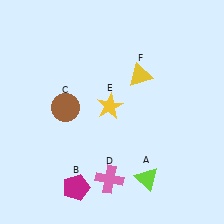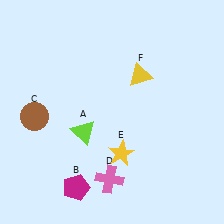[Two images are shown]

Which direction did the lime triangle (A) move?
The lime triangle (A) moved left.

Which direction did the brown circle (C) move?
The brown circle (C) moved left.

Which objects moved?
The objects that moved are: the lime triangle (A), the brown circle (C), the yellow star (E).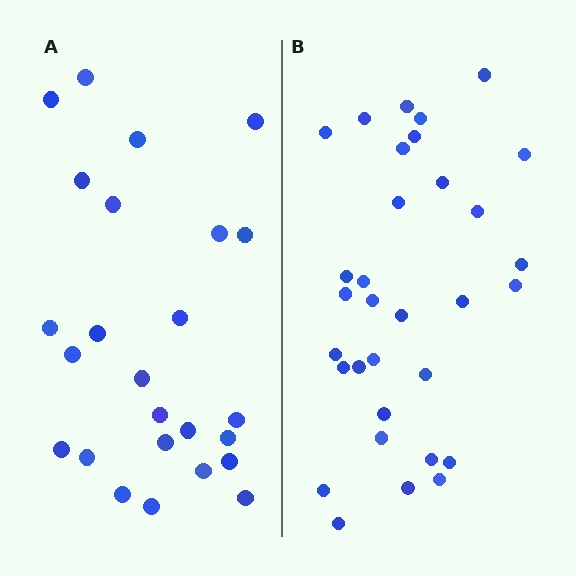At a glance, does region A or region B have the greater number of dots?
Region B (the right region) has more dots.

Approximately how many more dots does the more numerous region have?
Region B has roughly 8 or so more dots than region A.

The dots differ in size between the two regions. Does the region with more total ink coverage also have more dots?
No. Region A has more total ink coverage because its dots are larger, but region B actually contains more individual dots. Total area can be misleading — the number of items is what matters here.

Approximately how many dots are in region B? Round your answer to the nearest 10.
About 30 dots. (The exact count is 32, which rounds to 30.)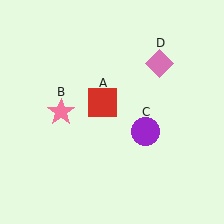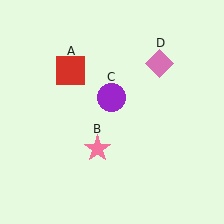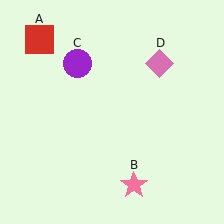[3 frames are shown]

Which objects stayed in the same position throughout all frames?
Pink diamond (object D) remained stationary.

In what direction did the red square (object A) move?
The red square (object A) moved up and to the left.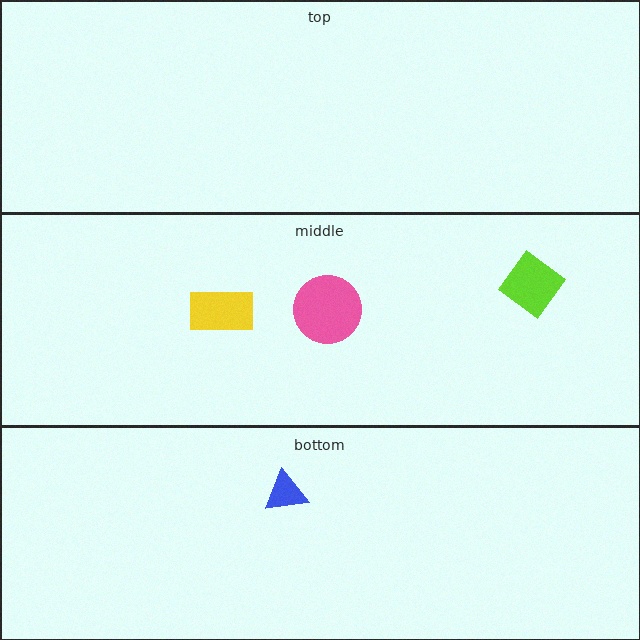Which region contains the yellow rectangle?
The middle region.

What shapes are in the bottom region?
The blue triangle.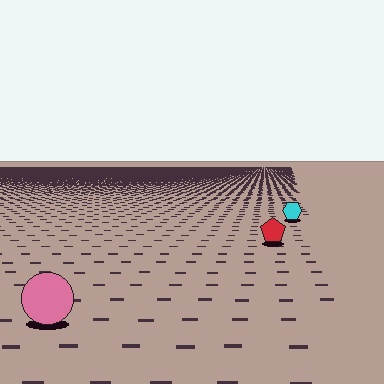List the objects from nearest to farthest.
From nearest to farthest: the pink circle, the red pentagon, the cyan hexagon.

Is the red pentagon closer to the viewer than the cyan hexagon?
Yes. The red pentagon is closer — you can tell from the texture gradient: the ground texture is coarser near it.